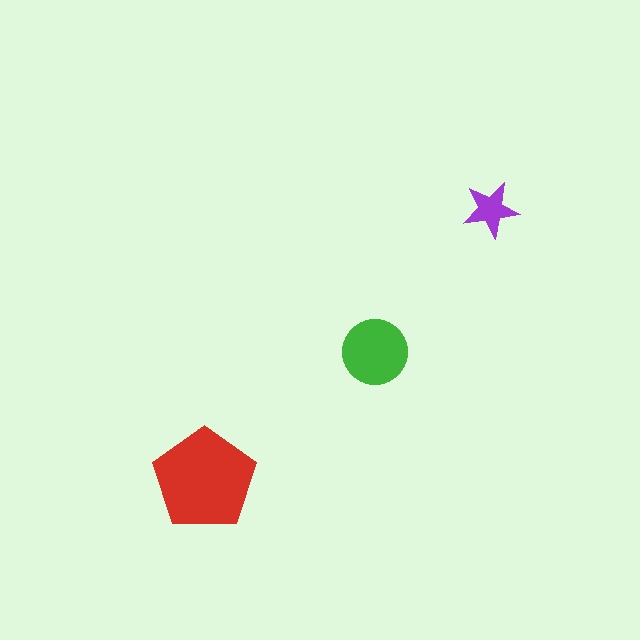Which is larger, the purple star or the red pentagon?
The red pentagon.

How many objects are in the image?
There are 3 objects in the image.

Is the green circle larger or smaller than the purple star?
Larger.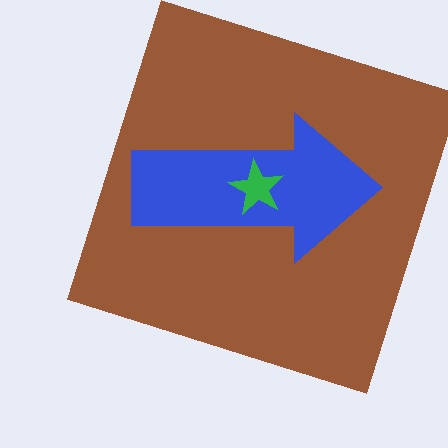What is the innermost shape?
The green star.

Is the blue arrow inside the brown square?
Yes.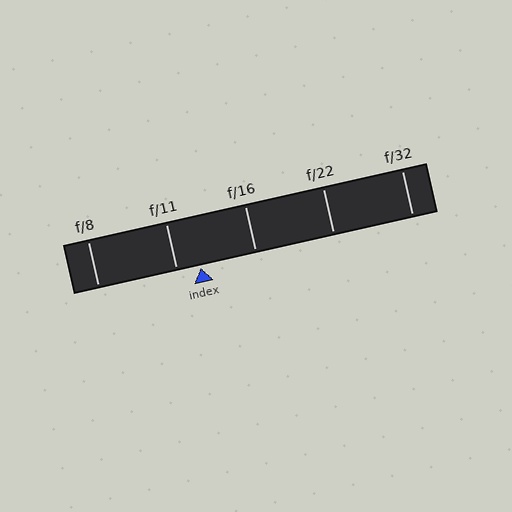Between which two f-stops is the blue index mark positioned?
The index mark is between f/11 and f/16.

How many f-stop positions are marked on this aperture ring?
There are 5 f-stop positions marked.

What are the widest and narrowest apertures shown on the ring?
The widest aperture shown is f/8 and the narrowest is f/32.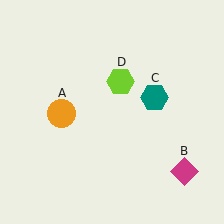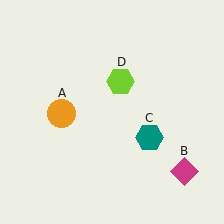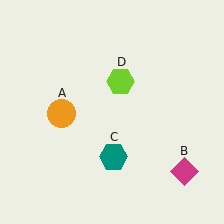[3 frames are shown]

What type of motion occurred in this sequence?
The teal hexagon (object C) rotated clockwise around the center of the scene.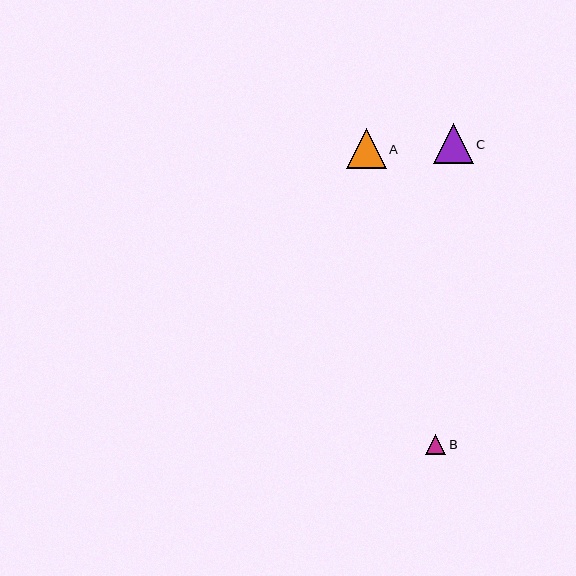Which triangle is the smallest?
Triangle B is the smallest with a size of approximately 20 pixels.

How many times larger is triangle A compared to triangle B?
Triangle A is approximately 2.0 times the size of triangle B.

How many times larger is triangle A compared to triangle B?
Triangle A is approximately 2.0 times the size of triangle B.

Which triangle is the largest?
Triangle A is the largest with a size of approximately 40 pixels.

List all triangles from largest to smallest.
From largest to smallest: A, C, B.